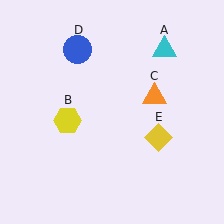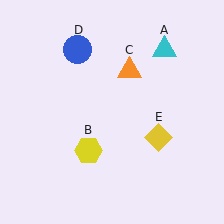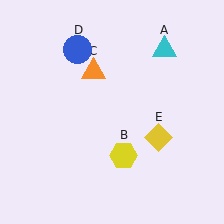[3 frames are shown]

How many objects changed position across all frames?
2 objects changed position: yellow hexagon (object B), orange triangle (object C).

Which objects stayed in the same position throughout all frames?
Cyan triangle (object A) and blue circle (object D) and yellow diamond (object E) remained stationary.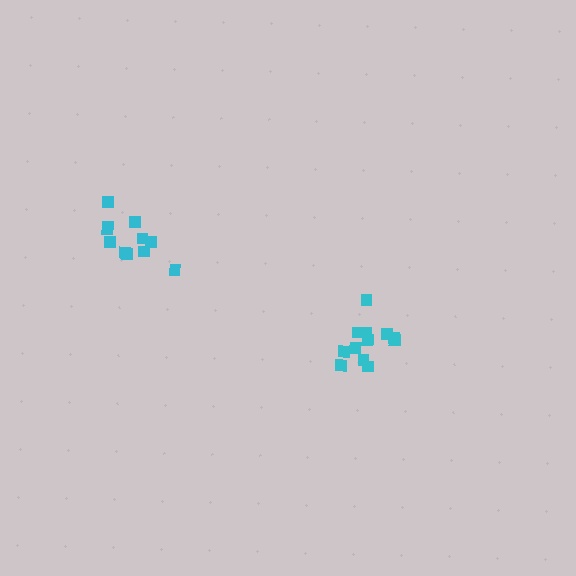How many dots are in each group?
Group 1: 11 dots, Group 2: 12 dots (23 total).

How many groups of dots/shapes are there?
There are 2 groups.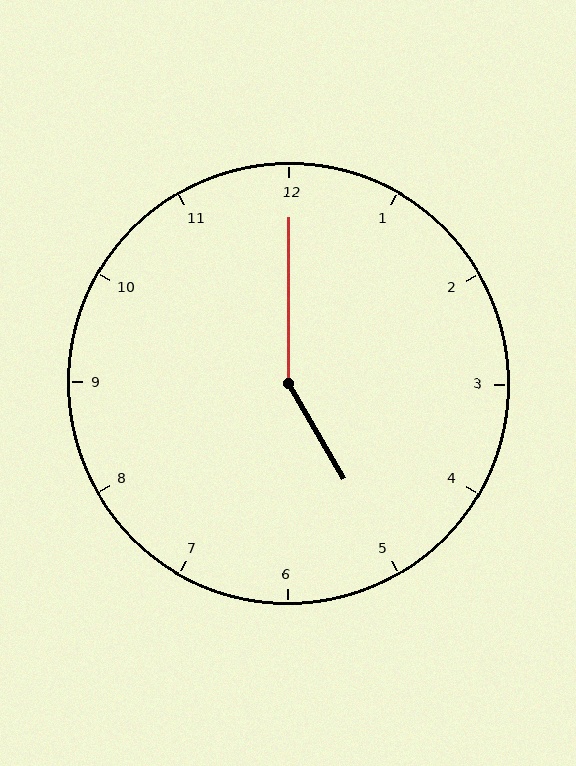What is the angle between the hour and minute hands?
Approximately 150 degrees.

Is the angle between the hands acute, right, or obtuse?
It is obtuse.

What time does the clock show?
5:00.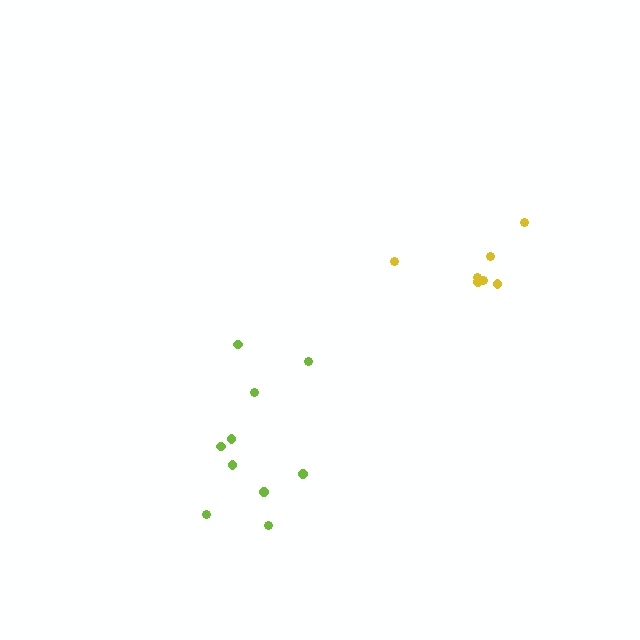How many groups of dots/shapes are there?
There are 2 groups.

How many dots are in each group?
Group 1: 10 dots, Group 2: 7 dots (17 total).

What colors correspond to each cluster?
The clusters are colored: lime, yellow.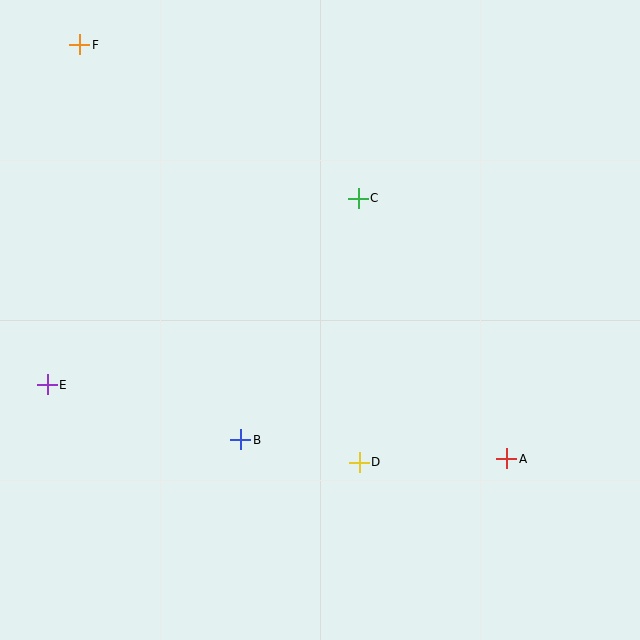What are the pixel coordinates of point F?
Point F is at (80, 45).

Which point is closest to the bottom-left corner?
Point E is closest to the bottom-left corner.